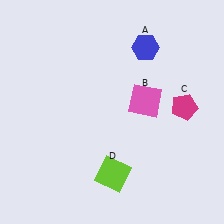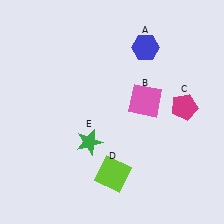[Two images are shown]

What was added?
A green star (E) was added in Image 2.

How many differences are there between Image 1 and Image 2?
There is 1 difference between the two images.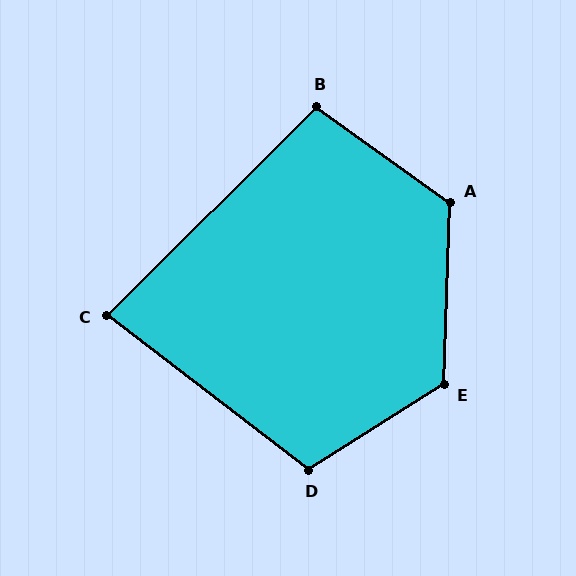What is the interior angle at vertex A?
Approximately 124 degrees (obtuse).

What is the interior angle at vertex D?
Approximately 110 degrees (obtuse).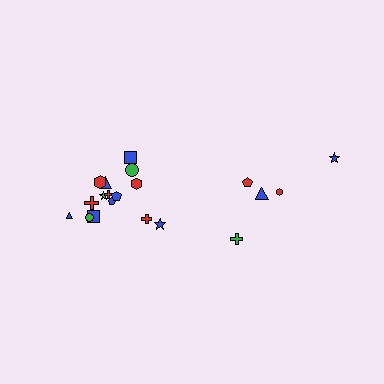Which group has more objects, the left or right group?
The left group.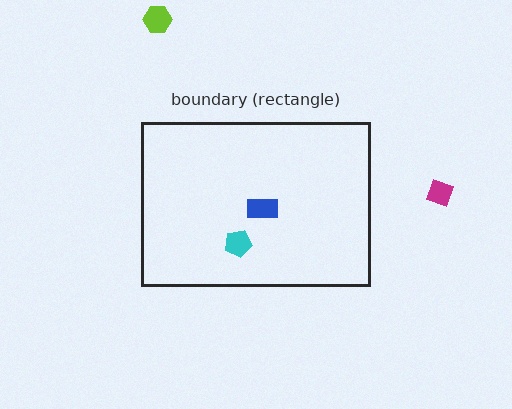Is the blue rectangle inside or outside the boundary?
Inside.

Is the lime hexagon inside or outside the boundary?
Outside.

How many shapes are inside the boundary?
2 inside, 2 outside.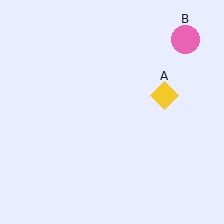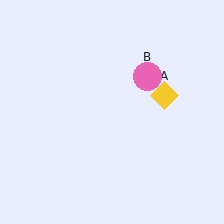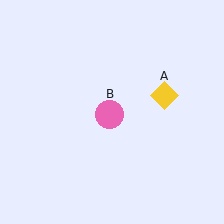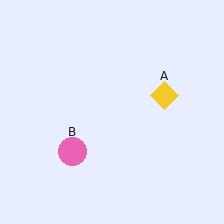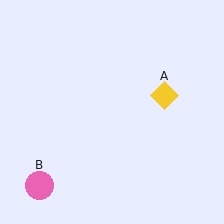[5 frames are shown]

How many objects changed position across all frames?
1 object changed position: pink circle (object B).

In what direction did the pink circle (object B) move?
The pink circle (object B) moved down and to the left.